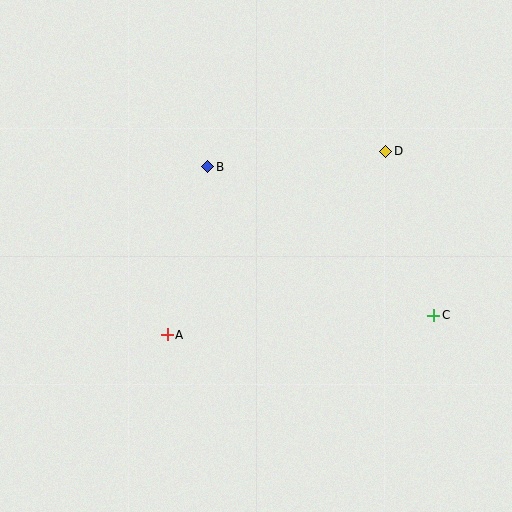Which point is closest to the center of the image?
Point B at (208, 166) is closest to the center.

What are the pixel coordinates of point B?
Point B is at (208, 166).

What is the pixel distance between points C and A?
The distance between C and A is 267 pixels.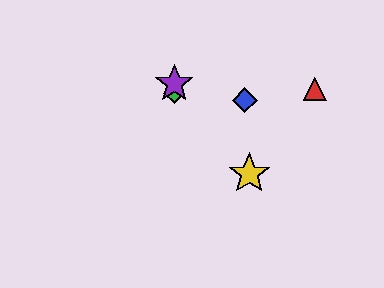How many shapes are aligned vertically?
2 shapes (the green diamond, the purple star) are aligned vertically.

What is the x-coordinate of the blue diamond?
The blue diamond is at x≈245.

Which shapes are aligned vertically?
The green diamond, the purple star are aligned vertically.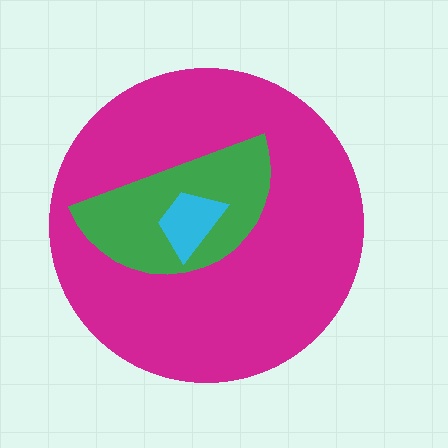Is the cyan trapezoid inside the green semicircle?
Yes.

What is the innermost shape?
The cyan trapezoid.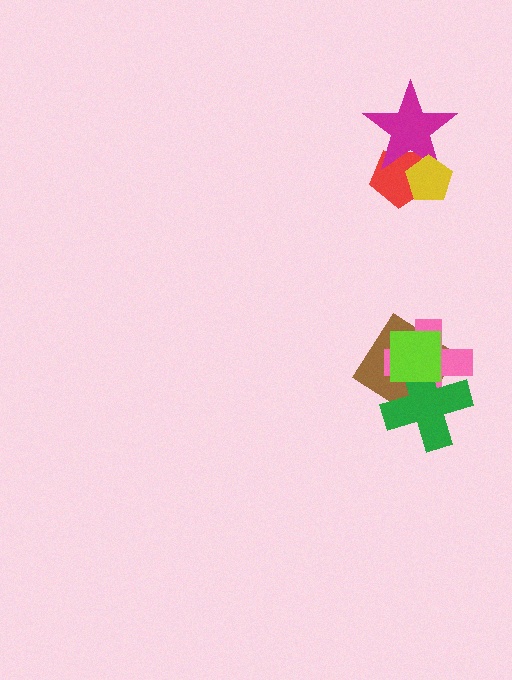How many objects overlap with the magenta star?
2 objects overlap with the magenta star.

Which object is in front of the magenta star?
The yellow pentagon is in front of the magenta star.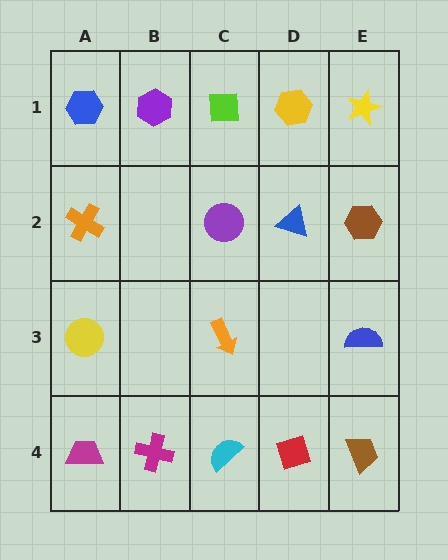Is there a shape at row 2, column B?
No, that cell is empty.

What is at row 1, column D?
A yellow hexagon.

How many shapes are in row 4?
5 shapes.